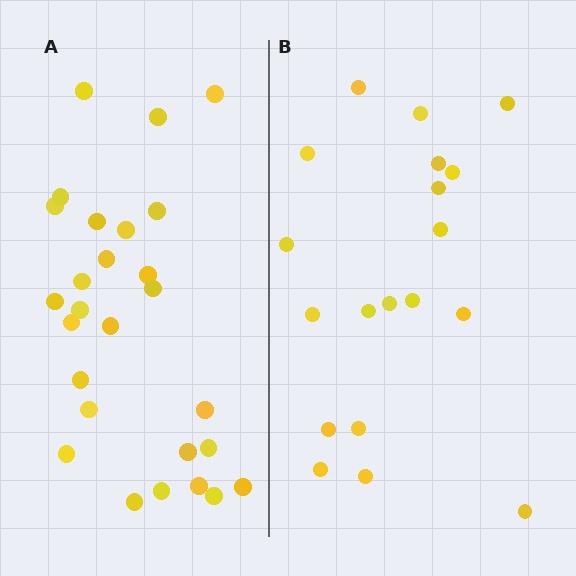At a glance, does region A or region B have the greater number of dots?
Region A (the left region) has more dots.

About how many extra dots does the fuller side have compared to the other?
Region A has roughly 8 or so more dots than region B.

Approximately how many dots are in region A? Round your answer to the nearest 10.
About 30 dots. (The exact count is 27, which rounds to 30.)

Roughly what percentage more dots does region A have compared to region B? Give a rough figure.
About 40% more.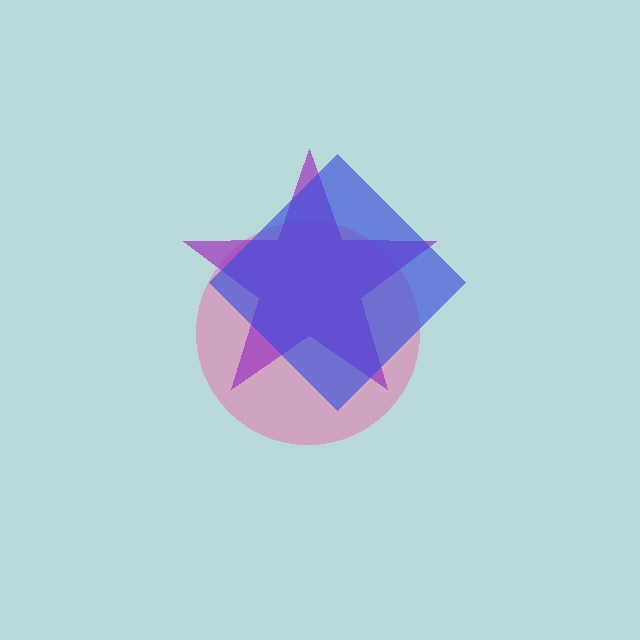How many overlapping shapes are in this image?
There are 3 overlapping shapes in the image.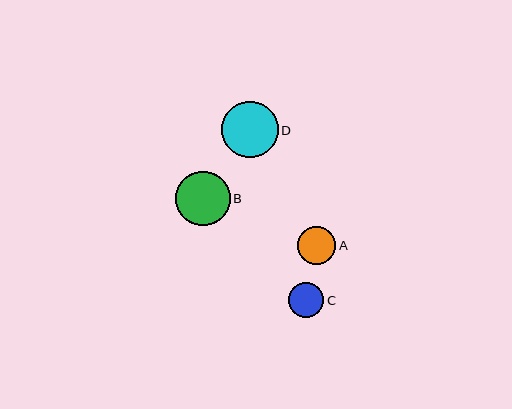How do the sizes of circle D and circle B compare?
Circle D and circle B are approximately the same size.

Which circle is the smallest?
Circle C is the smallest with a size of approximately 35 pixels.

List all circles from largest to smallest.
From largest to smallest: D, B, A, C.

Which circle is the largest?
Circle D is the largest with a size of approximately 56 pixels.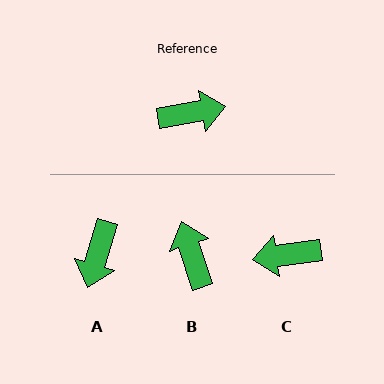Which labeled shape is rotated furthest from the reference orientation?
C, about 178 degrees away.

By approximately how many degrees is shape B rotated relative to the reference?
Approximately 99 degrees counter-clockwise.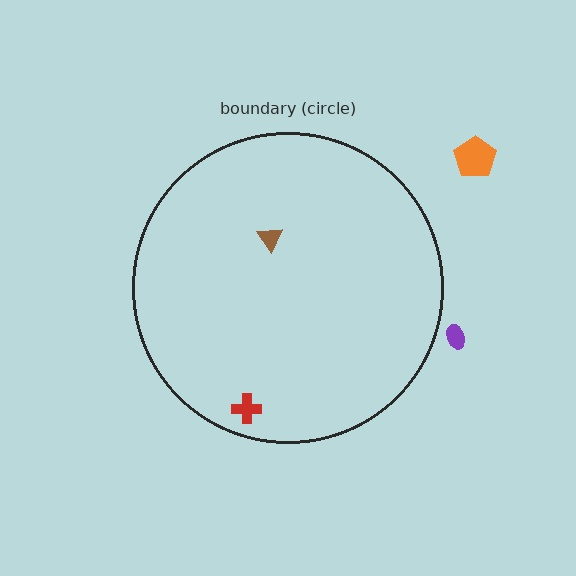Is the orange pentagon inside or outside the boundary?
Outside.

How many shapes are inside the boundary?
2 inside, 2 outside.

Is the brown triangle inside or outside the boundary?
Inside.